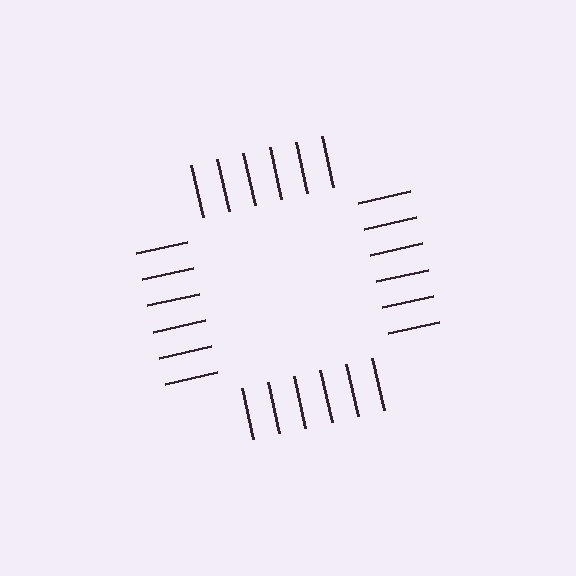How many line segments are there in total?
24 — 6 along each of the 4 edges.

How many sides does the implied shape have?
4 sides — the line-ends trace a square.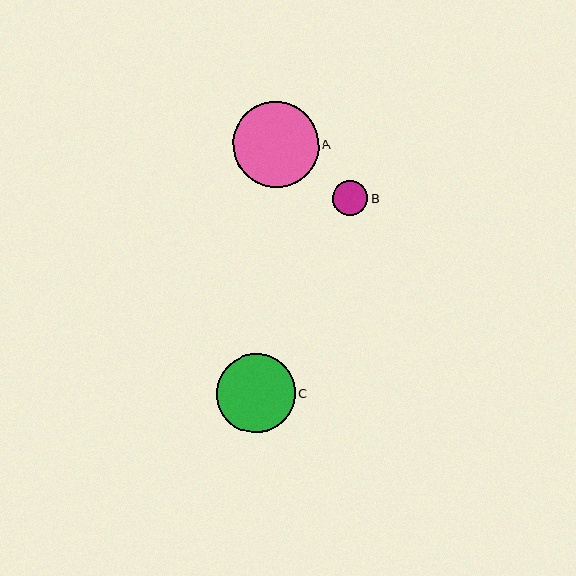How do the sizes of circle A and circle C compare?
Circle A and circle C are approximately the same size.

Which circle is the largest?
Circle A is the largest with a size of approximately 86 pixels.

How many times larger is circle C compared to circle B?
Circle C is approximately 2.3 times the size of circle B.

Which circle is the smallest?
Circle B is the smallest with a size of approximately 35 pixels.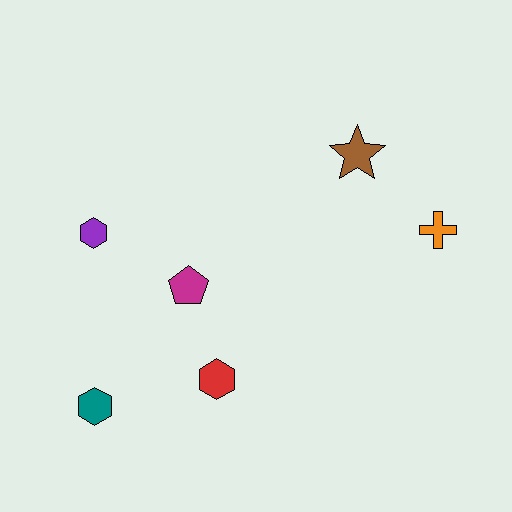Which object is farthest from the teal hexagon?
The orange cross is farthest from the teal hexagon.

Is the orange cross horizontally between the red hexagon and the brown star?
No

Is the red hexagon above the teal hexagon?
Yes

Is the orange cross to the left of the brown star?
No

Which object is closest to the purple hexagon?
The magenta pentagon is closest to the purple hexagon.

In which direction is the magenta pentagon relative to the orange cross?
The magenta pentagon is to the left of the orange cross.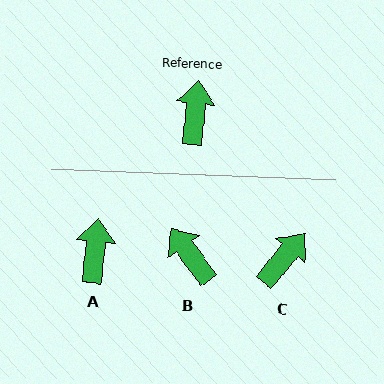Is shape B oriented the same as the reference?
No, it is off by about 42 degrees.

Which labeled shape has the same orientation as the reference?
A.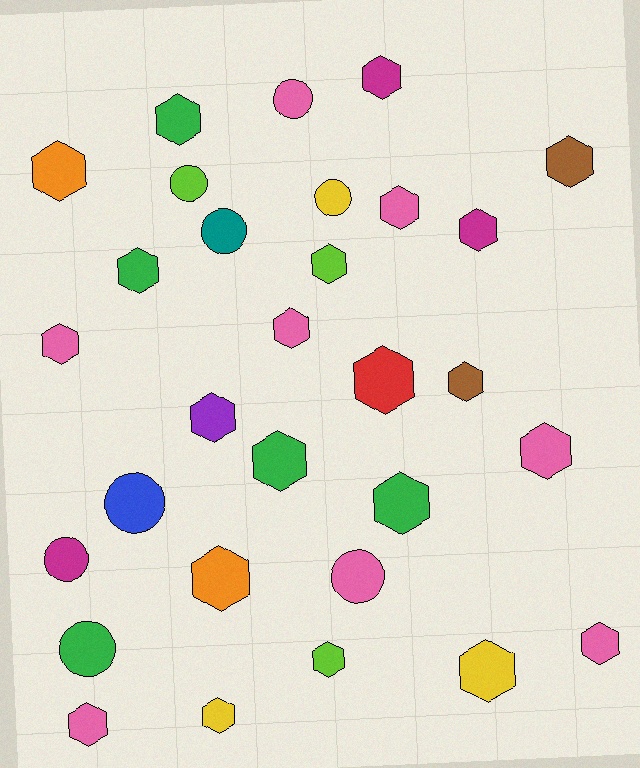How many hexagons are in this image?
There are 22 hexagons.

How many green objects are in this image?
There are 5 green objects.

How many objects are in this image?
There are 30 objects.